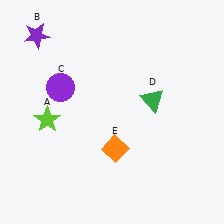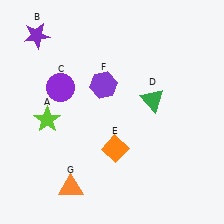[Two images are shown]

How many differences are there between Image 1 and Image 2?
There are 2 differences between the two images.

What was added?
A purple hexagon (F), an orange triangle (G) were added in Image 2.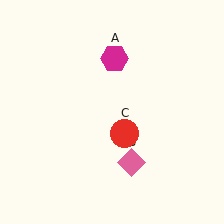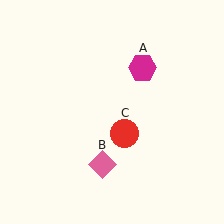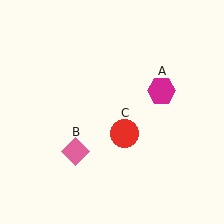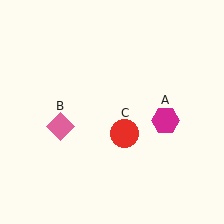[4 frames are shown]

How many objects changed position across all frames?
2 objects changed position: magenta hexagon (object A), pink diamond (object B).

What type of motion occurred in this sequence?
The magenta hexagon (object A), pink diamond (object B) rotated clockwise around the center of the scene.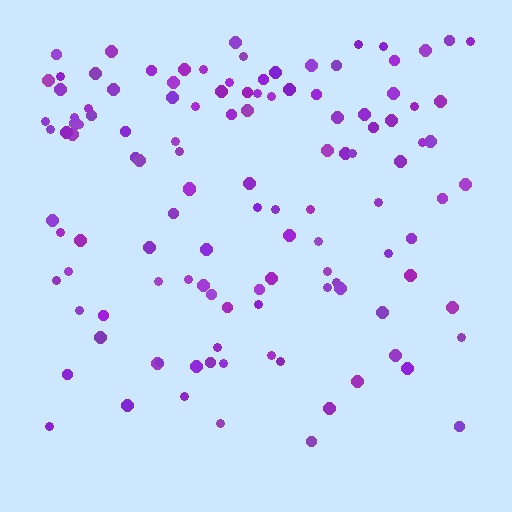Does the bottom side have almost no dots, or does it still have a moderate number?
Still a moderate number, just noticeably fewer than the top.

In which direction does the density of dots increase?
From bottom to top, with the top side densest.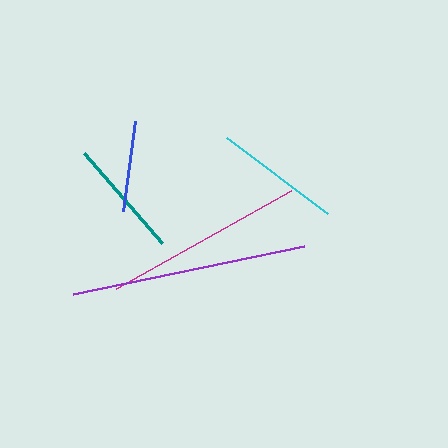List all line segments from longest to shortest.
From longest to shortest: purple, magenta, cyan, teal, blue.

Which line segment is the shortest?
The blue line is the shortest at approximately 90 pixels.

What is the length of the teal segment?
The teal segment is approximately 119 pixels long.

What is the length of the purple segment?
The purple segment is approximately 236 pixels long.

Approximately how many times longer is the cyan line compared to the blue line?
The cyan line is approximately 1.4 times the length of the blue line.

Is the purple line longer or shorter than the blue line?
The purple line is longer than the blue line.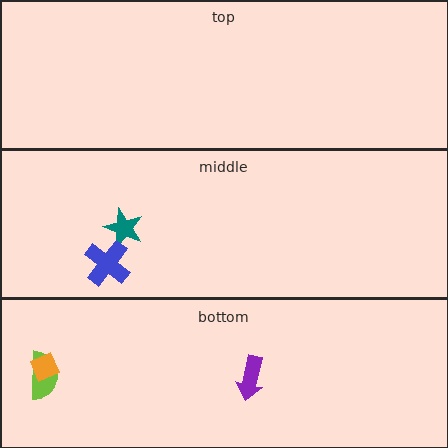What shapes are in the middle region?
The teal star, the blue cross.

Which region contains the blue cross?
The middle region.